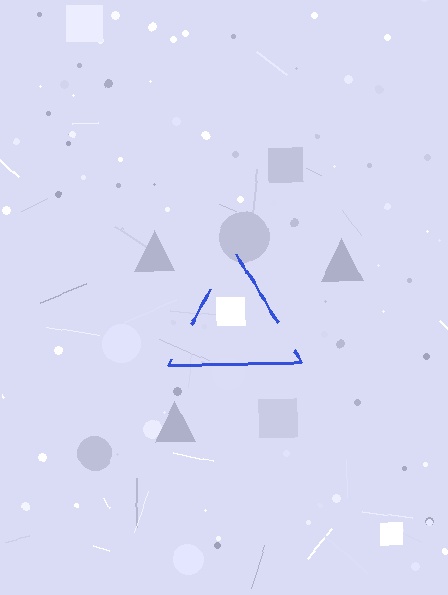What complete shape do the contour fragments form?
The contour fragments form a triangle.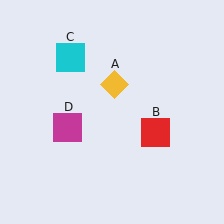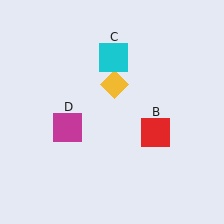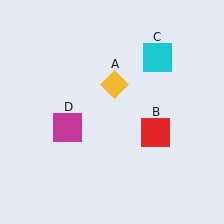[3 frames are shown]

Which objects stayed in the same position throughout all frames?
Yellow diamond (object A) and red square (object B) and magenta square (object D) remained stationary.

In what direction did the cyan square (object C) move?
The cyan square (object C) moved right.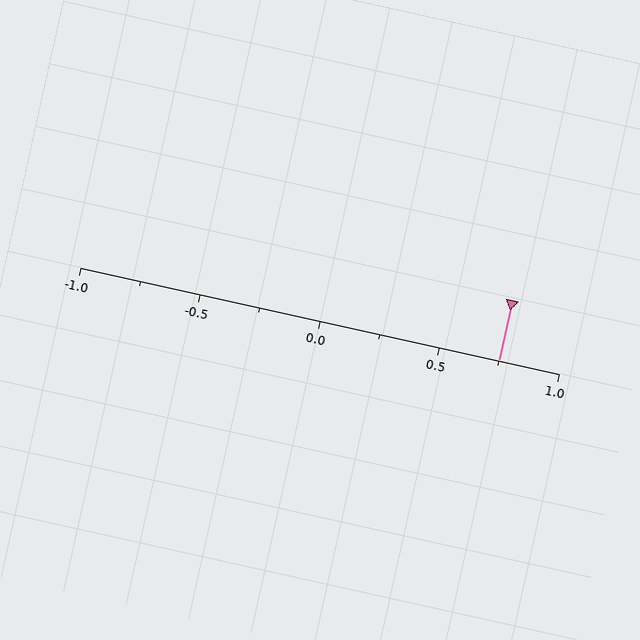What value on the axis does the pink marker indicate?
The marker indicates approximately 0.75.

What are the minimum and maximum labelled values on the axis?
The axis runs from -1.0 to 1.0.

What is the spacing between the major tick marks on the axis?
The major ticks are spaced 0.5 apart.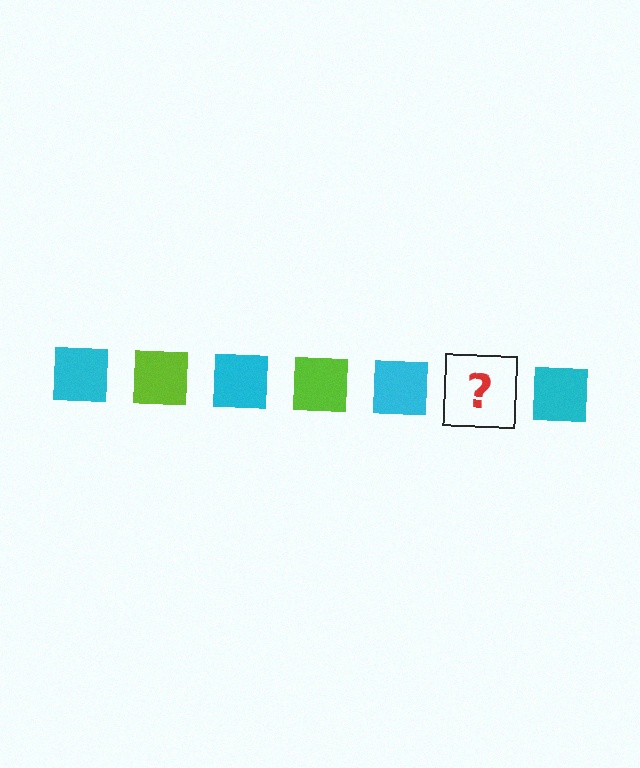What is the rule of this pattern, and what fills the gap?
The rule is that the pattern cycles through cyan, lime squares. The gap should be filled with a lime square.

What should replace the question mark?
The question mark should be replaced with a lime square.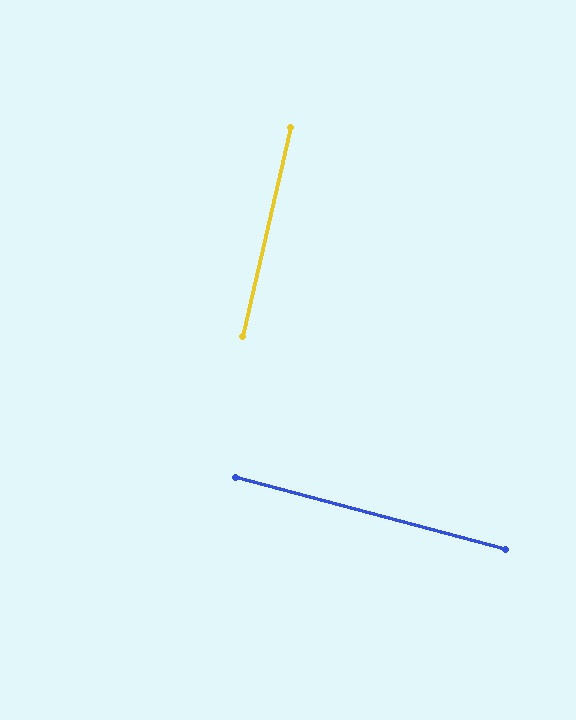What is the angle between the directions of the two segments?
Approximately 88 degrees.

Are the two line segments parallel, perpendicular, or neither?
Perpendicular — they meet at approximately 88°.